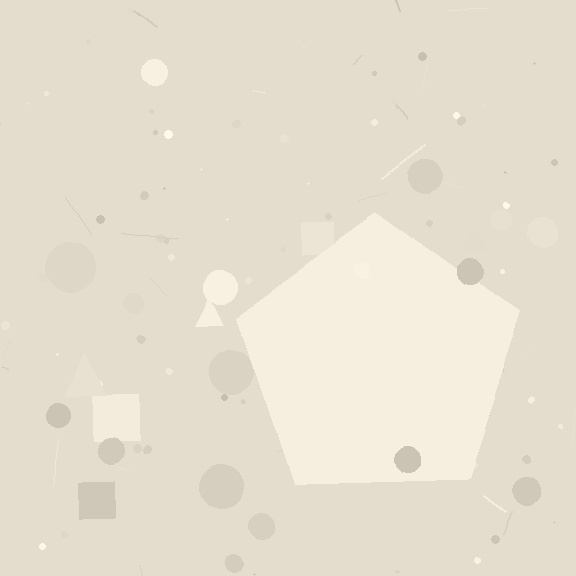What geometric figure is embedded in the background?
A pentagon is embedded in the background.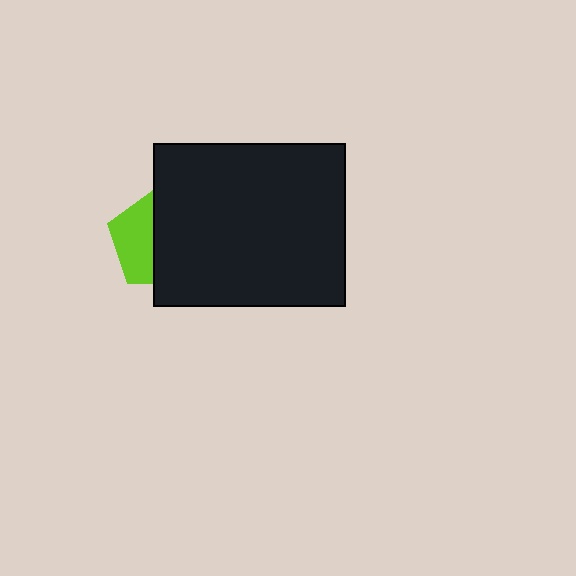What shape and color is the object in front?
The object in front is a black rectangle.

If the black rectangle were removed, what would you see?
You would see the complete lime pentagon.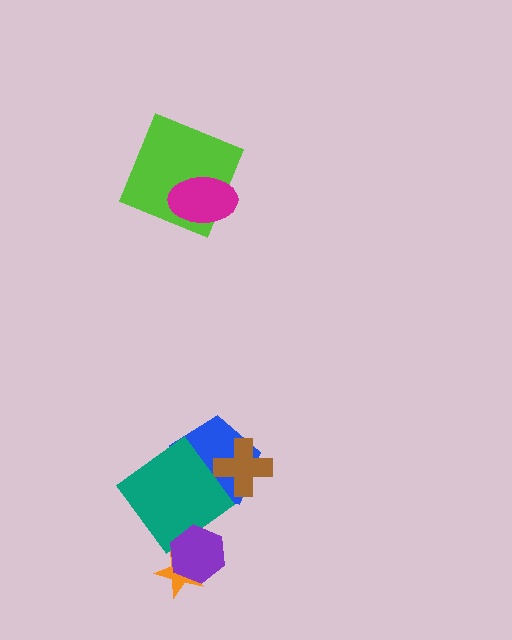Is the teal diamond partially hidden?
Yes, it is partially covered by another shape.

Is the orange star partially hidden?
Yes, it is partially covered by another shape.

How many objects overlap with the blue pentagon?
2 objects overlap with the blue pentagon.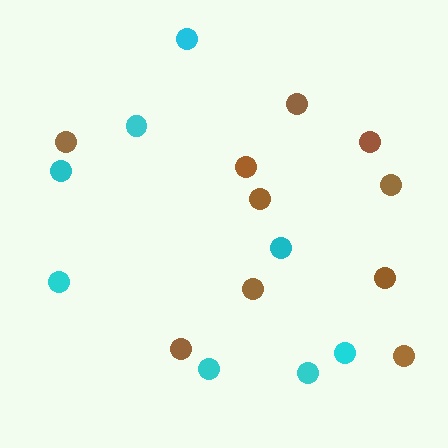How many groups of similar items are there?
There are 2 groups: one group of cyan circles (8) and one group of brown circles (10).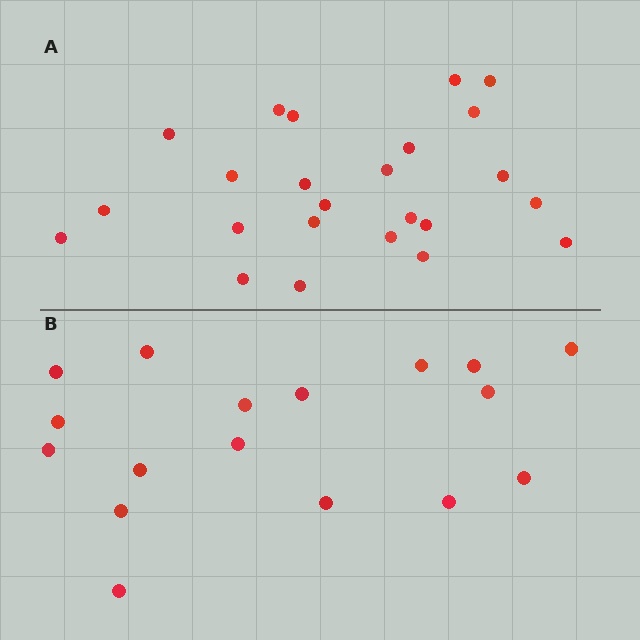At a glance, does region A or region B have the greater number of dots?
Region A (the top region) has more dots.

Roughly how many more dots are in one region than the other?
Region A has roughly 8 or so more dots than region B.